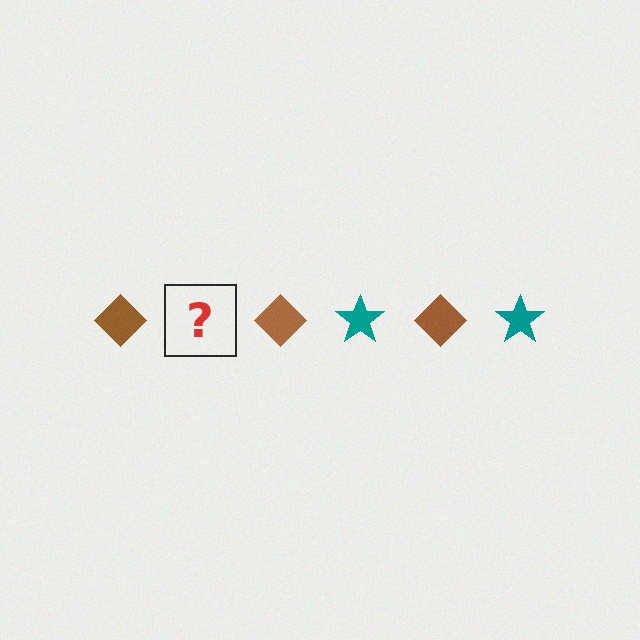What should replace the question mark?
The question mark should be replaced with a teal star.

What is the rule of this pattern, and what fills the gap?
The rule is that the pattern alternates between brown diamond and teal star. The gap should be filled with a teal star.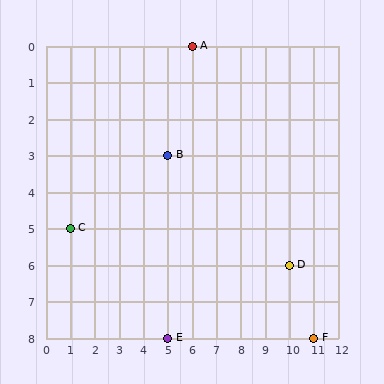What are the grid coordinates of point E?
Point E is at grid coordinates (5, 8).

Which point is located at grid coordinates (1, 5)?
Point C is at (1, 5).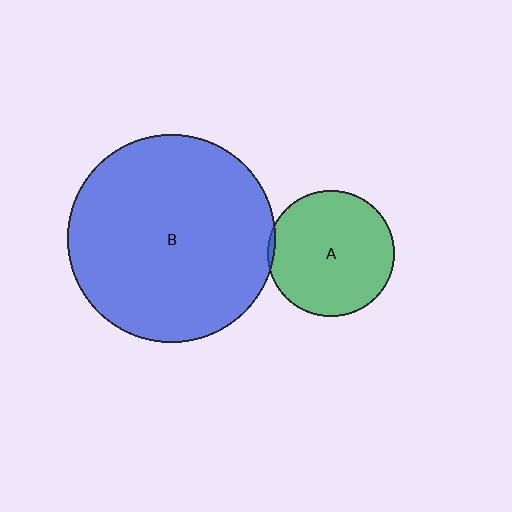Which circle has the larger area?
Circle B (blue).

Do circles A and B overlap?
Yes.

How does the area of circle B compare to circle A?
Approximately 2.7 times.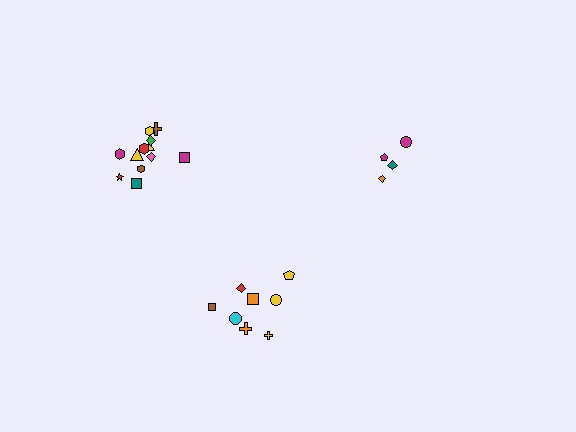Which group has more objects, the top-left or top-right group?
The top-left group.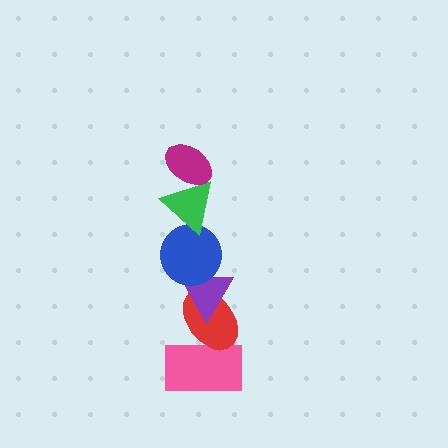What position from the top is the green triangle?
The green triangle is 2nd from the top.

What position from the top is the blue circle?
The blue circle is 3rd from the top.